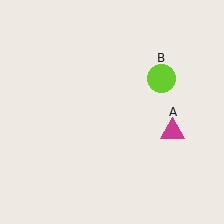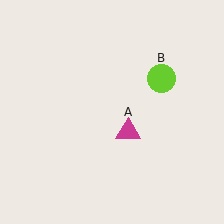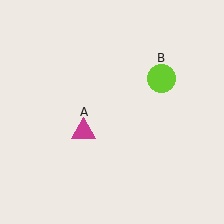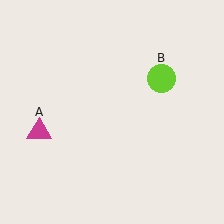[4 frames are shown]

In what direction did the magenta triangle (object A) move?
The magenta triangle (object A) moved left.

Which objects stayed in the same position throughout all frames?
Lime circle (object B) remained stationary.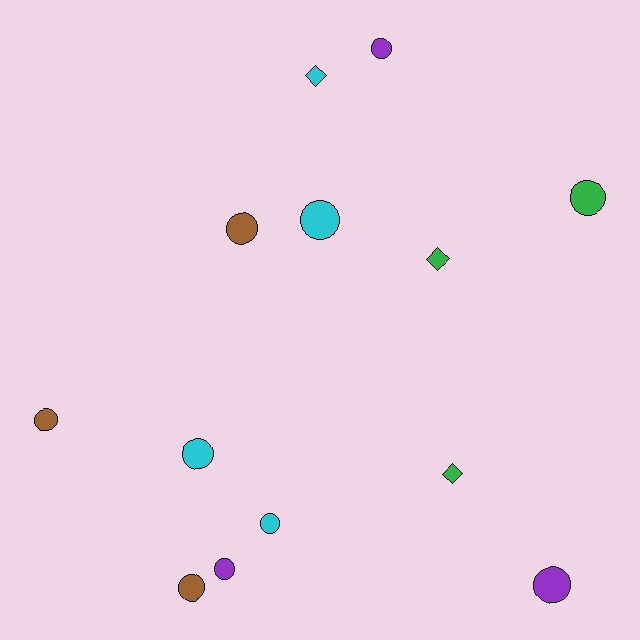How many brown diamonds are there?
There are no brown diamonds.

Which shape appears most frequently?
Circle, with 10 objects.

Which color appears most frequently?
Cyan, with 4 objects.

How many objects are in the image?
There are 13 objects.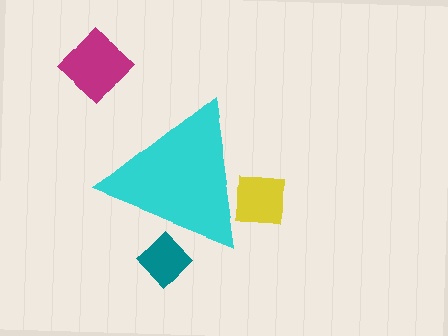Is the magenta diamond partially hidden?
No, the magenta diamond is fully visible.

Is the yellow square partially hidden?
Yes, the yellow square is partially hidden behind the cyan triangle.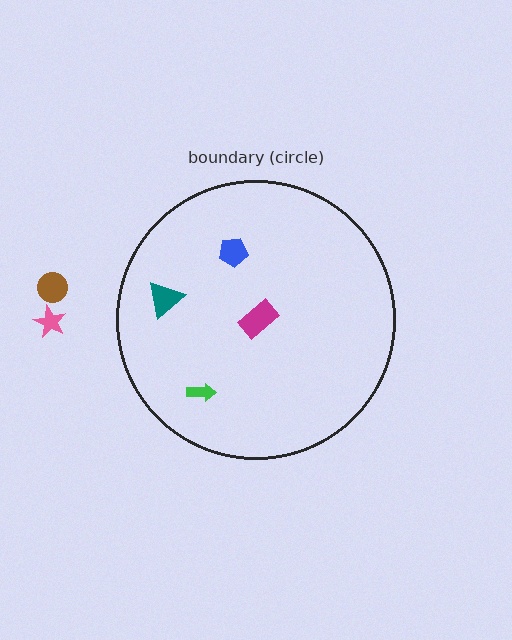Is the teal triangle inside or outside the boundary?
Inside.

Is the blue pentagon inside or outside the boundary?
Inside.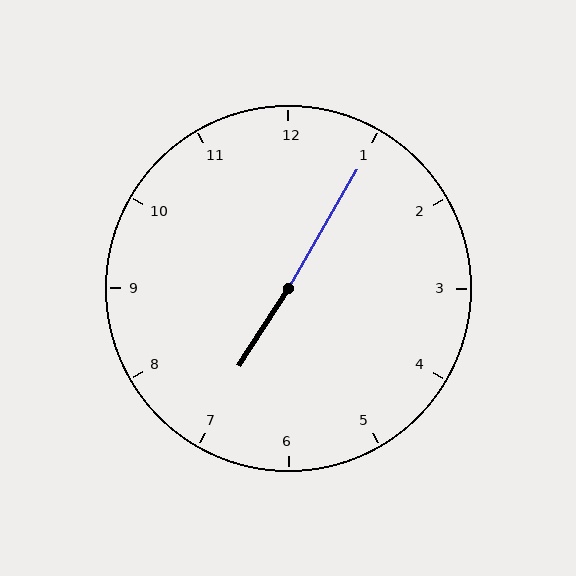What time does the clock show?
7:05.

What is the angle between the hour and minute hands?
Approximately 178 degrees.